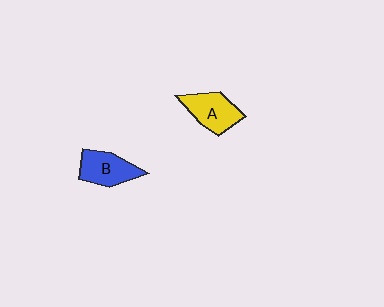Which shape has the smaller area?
Shape B (blue).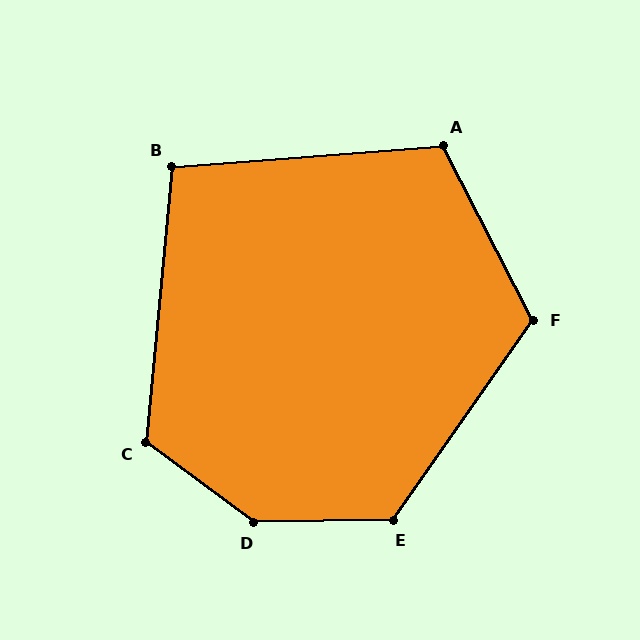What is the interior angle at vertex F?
Approximately 118 degrees (obtuse).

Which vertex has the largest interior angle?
D, at approximately 142 degrees.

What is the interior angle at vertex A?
Approximately 113 degrees (obtuse).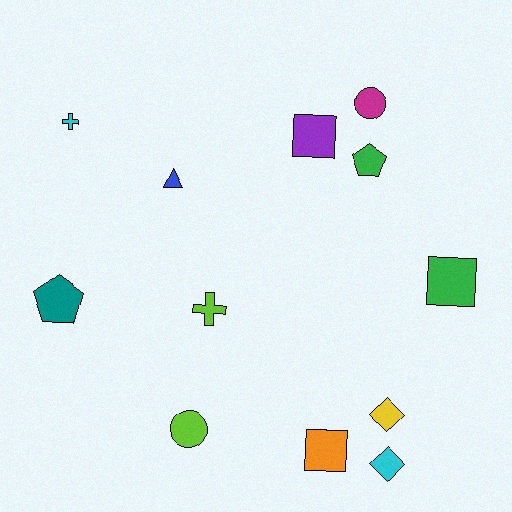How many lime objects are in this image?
There are 2 lime objects.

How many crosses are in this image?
There are 2 crosses.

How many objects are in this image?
There are 12 objects.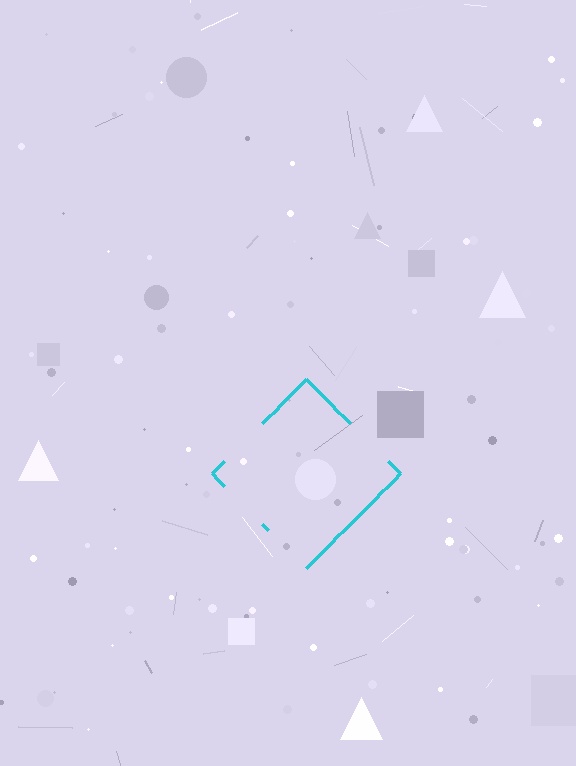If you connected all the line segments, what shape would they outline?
They would outline a diamond.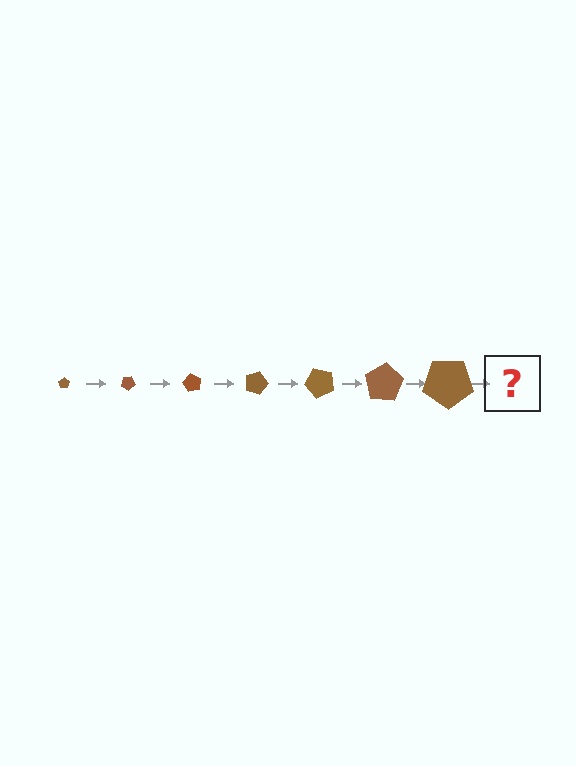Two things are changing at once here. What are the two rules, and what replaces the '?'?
The two rules are that the pentagon grows larger each step and it rotates 30 degrees each step. The '?' should be a pentagon, larger than the previous one and rotated 210 degrees from the start.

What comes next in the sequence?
The next element should be a pentagon, larger than the previous one and rotated 210 degrees from the start.